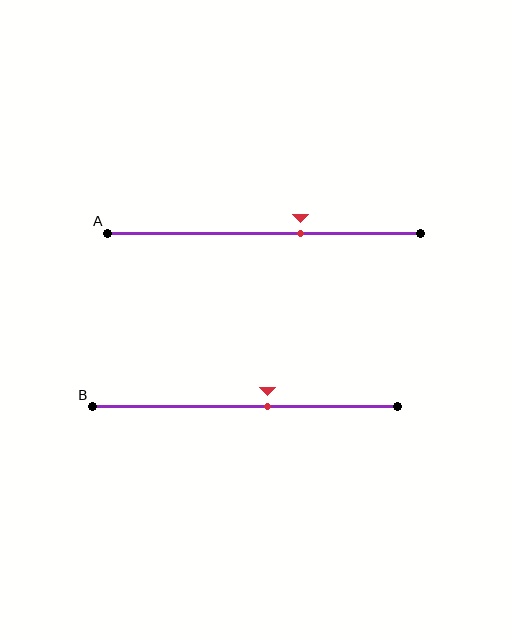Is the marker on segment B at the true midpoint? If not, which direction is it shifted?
No, the marker on segment B is shifted to the right by about 7% of the segment length.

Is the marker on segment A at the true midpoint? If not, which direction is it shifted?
No, the marker on segment A is shifted to the right by about 12% of the segment length.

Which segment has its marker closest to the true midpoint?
Segment B has its marker closest to the true midpoint.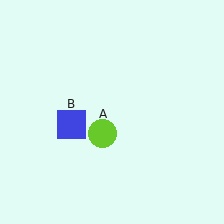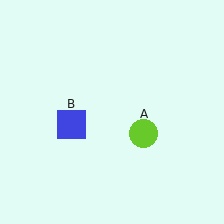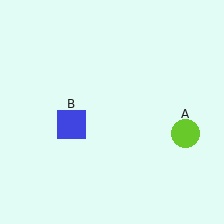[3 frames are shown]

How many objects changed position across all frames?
1 object changed position: lime circle (object A).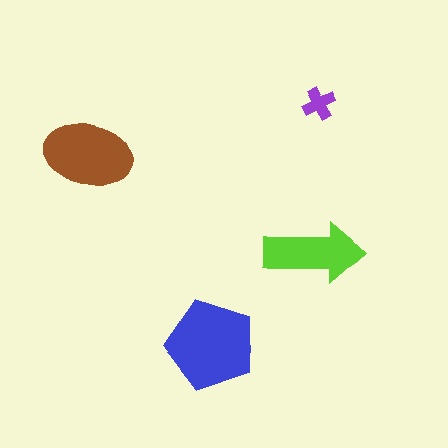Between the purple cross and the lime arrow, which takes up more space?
The lime arrow.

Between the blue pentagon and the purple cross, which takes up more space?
The blue pentagon.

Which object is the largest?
The blue pentagon.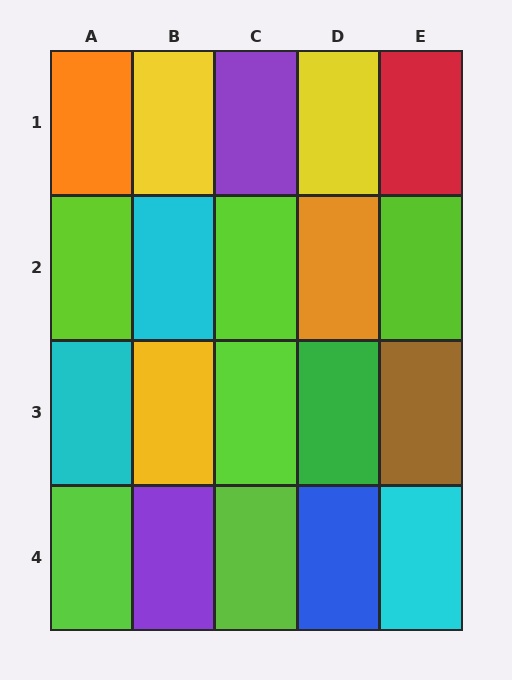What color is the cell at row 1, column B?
Yellow.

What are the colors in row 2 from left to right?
Lime, cyan, lime, orange, lime.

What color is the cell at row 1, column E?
Red.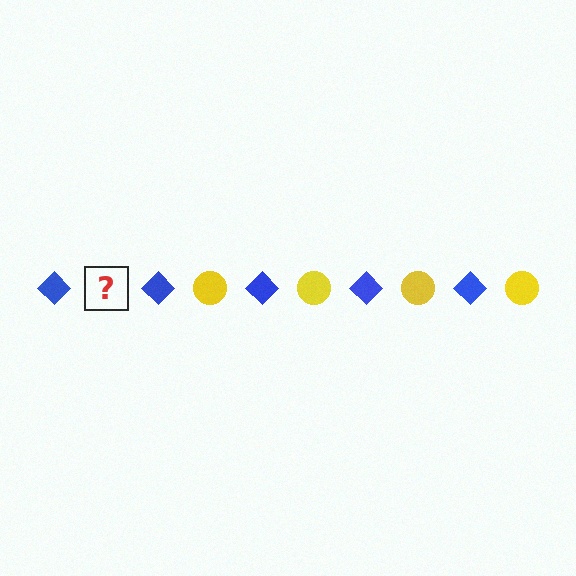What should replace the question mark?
The question mark should be replaced with a yellow circle.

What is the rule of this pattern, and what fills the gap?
The rule is that the pattern alternates between blue diamond and yellow circle. The gap should be filled with a yellow circle.